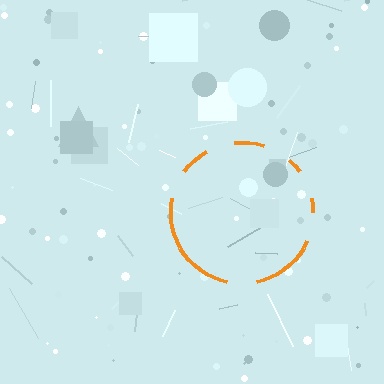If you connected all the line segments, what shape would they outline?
They would outline a circle.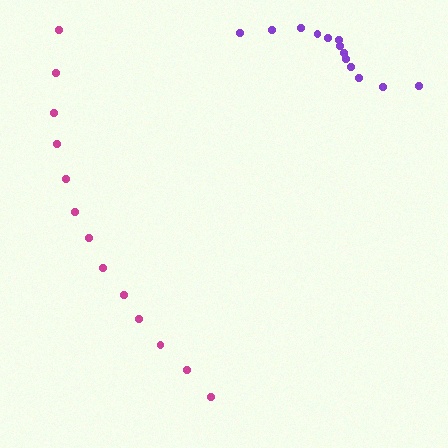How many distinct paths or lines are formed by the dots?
There are 2 distinct paths.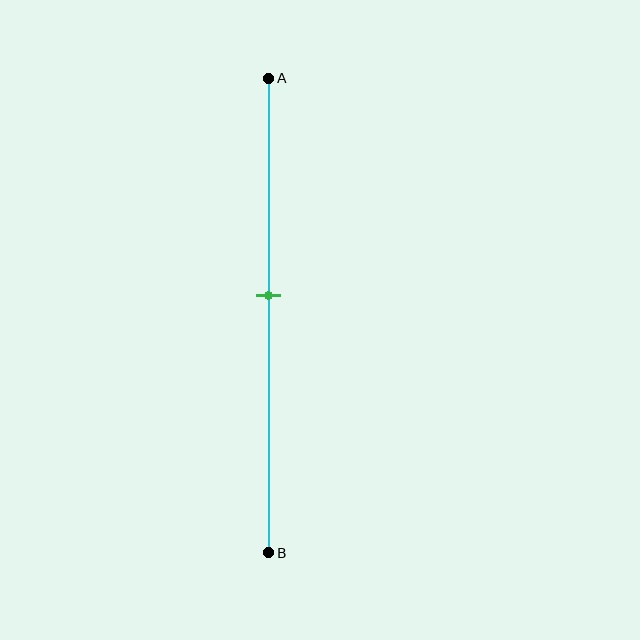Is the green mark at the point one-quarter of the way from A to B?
No, the mark is at about 45% from A, not at the 25% one-quarter point.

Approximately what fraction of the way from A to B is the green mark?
The green mark is approximately 45% of the way from A to B.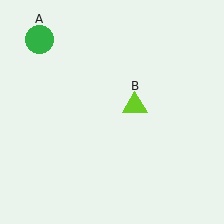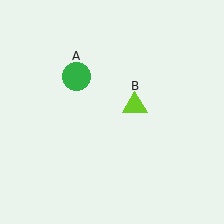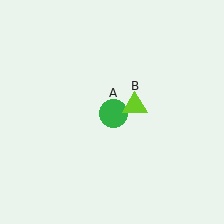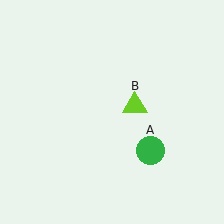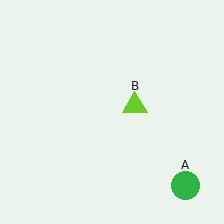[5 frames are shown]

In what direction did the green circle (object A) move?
The green circle (object A) moved down and to the right.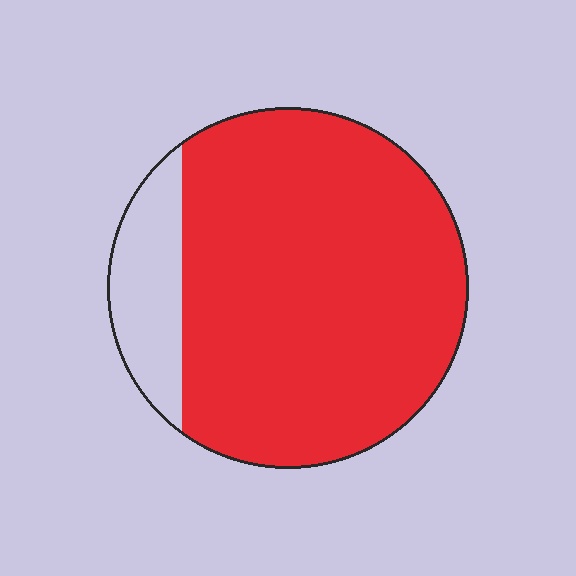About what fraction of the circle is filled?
About five sixths (5/6).